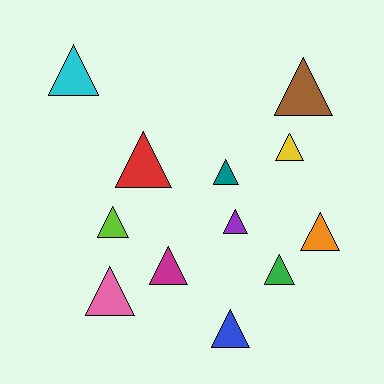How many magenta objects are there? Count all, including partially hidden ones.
There is 1 magenta object.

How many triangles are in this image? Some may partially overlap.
There are 12 triangles.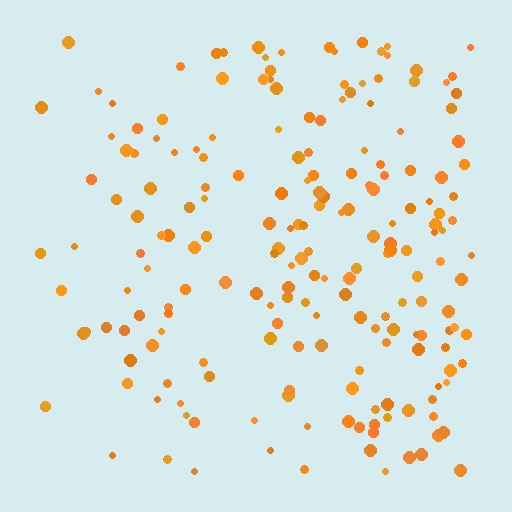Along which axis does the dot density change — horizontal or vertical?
Horizontal.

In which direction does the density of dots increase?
From left to right, with the right side densest.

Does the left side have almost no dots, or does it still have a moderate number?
Still a moderate number, just noticeably fewer than the right.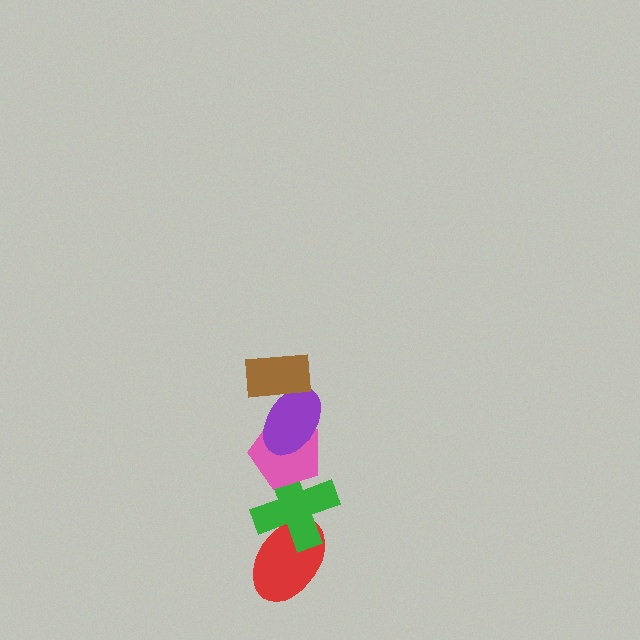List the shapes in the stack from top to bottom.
From top to bottom: the brown rectangle, the purple ellipse, the pink pentagon, the green cross, the red ellipse.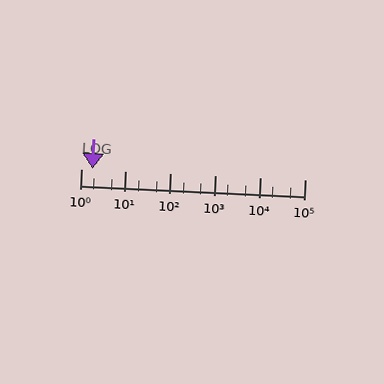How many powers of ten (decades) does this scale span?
The scale spans 5 decades, from 1 to 100000.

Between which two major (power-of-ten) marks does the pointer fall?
The pointer is between 1 and 10.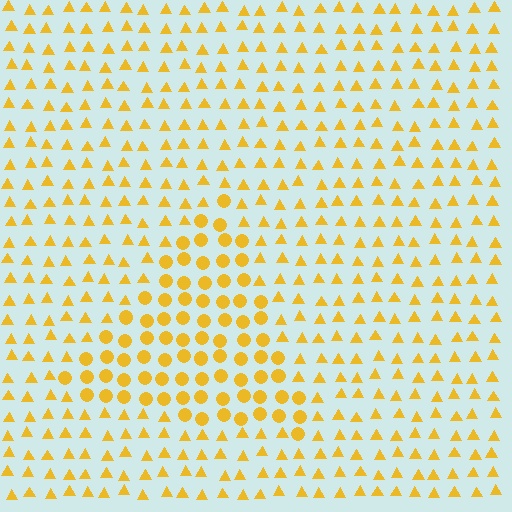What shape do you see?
I see a triangle.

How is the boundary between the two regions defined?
The boundary is defined by a change in element shape: circles inside vs. triangles outside. All elements share the same color and spacing.